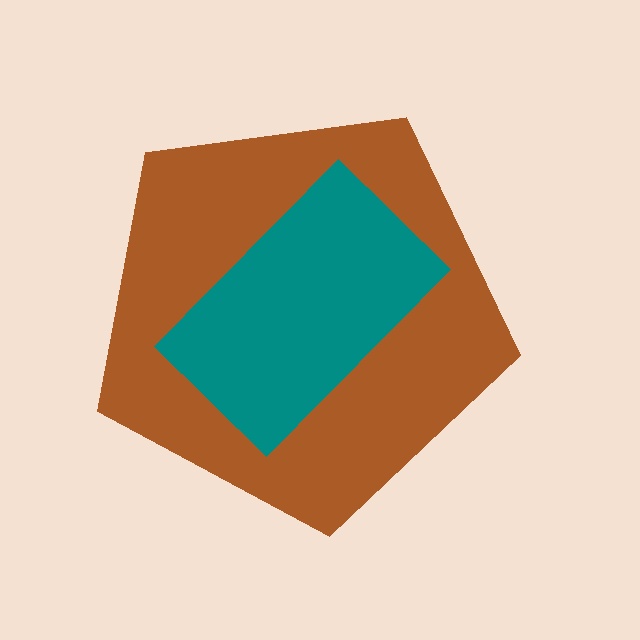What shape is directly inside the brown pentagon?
The teal rectangle.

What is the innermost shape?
The teal rectangle.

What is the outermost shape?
The brown pentagon.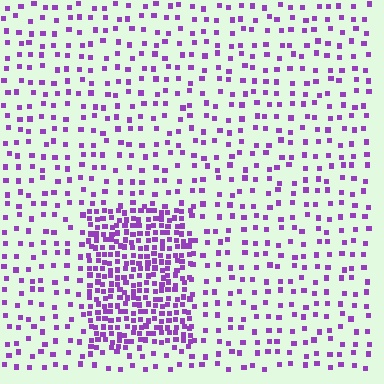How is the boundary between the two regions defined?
The boundary is defined by a change in element density (approximately 3.0x ratio). All elements are the same color, size, and shape.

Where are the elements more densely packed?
The elements are more densely packed inside the rectangle boundary.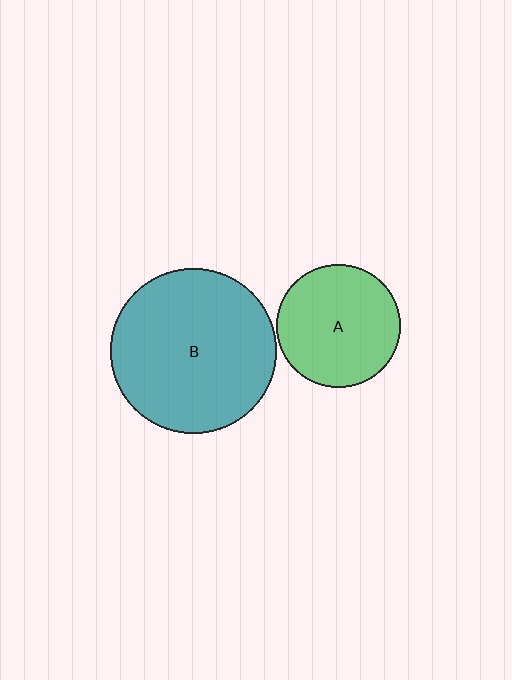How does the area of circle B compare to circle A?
Approximately 1.8 times.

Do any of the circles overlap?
No, none of the circles overlap.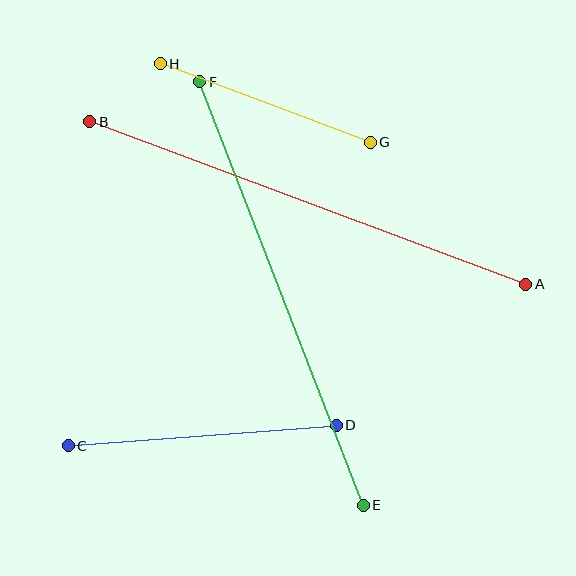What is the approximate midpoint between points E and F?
The midpoint is at approximately (281, 294) pixels.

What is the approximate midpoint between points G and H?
The midpoint is at approximately (265, 103) pixels.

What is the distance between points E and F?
The distance is approximately 454 pixels.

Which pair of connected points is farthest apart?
Points A and B are farthest apart.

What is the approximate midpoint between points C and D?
The midpoint is at approximately (202, 435) pixels.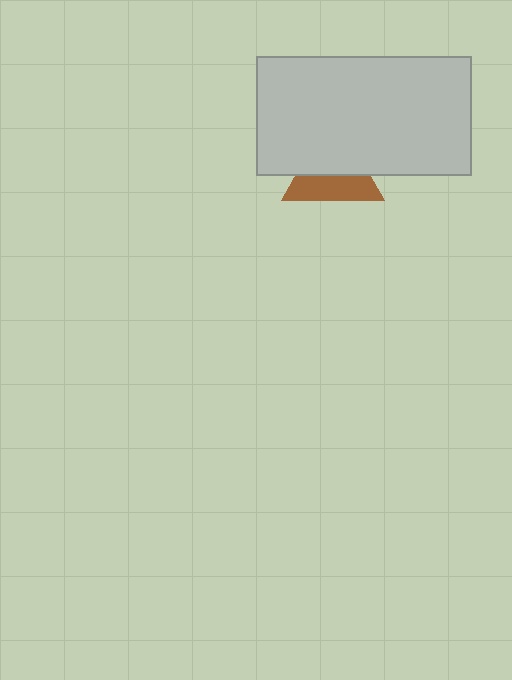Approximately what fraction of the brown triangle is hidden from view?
Roughly 51% of the brown triangle is hidden behind the light gray rectangle.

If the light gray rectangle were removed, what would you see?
You would see the complete brown triangle.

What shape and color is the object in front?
The object in front is a light gray rectangle.